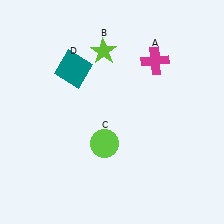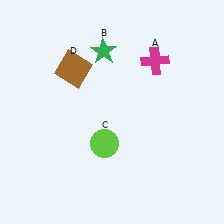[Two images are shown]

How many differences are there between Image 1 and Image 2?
There are 2 differences between the two images.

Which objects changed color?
B changed from lime to green. D changed from teal to brown.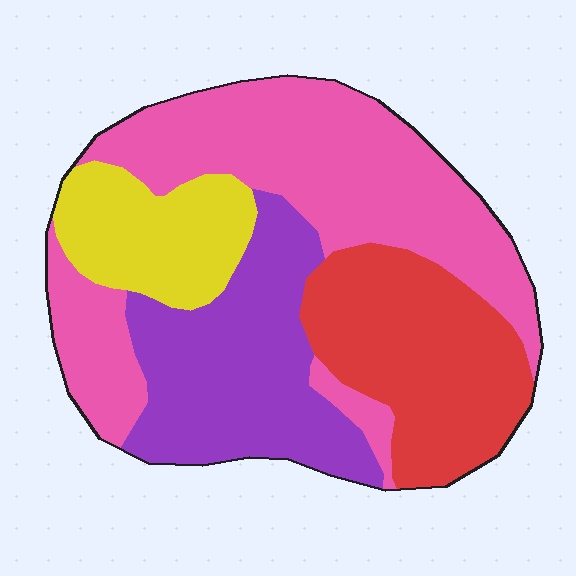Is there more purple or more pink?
Pink.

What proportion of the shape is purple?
Purple covers roughly 25% of the shape.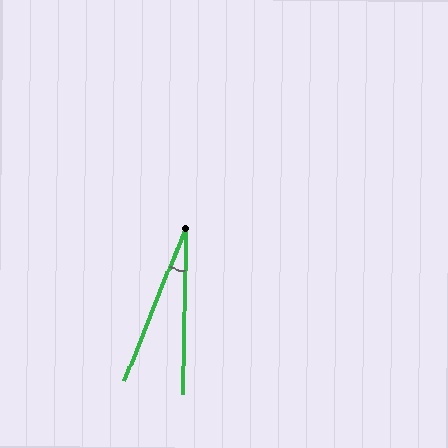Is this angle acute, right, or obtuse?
It is acute.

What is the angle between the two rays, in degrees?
Approximately 21 degrees.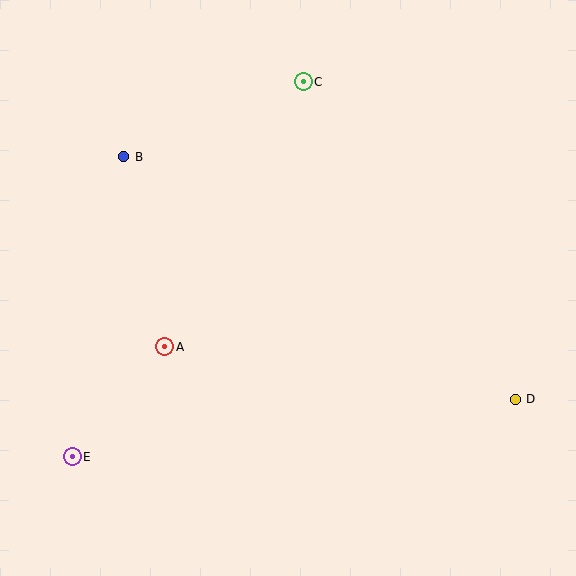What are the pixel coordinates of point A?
Point A is at (165, 347).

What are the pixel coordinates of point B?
Point B is at (124, 157).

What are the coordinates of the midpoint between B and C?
The midpoint between B and C is at (214, 119).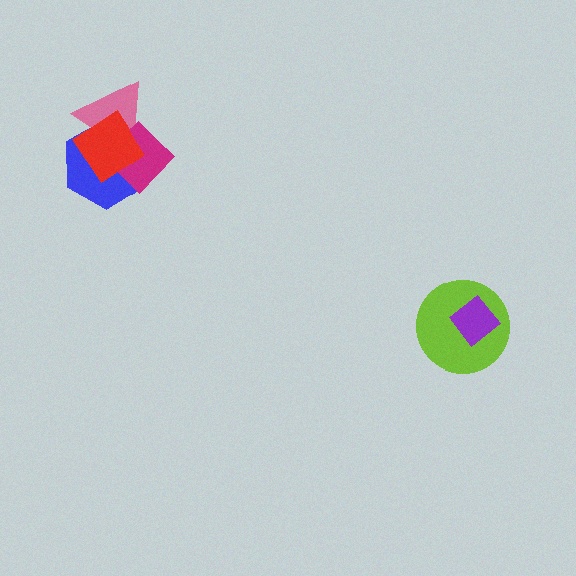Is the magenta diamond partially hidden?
Yes, it is partially covered by another shape.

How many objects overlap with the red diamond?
3 objects overlap with the red diamond.